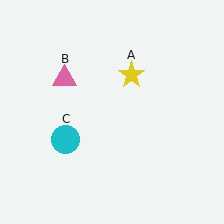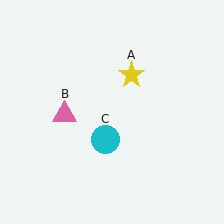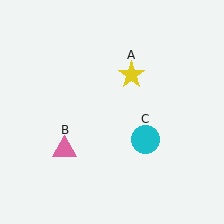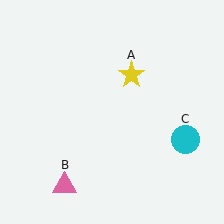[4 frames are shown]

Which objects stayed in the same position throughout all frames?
Yellow star (object A) remained stationary.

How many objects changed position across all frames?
2 objects changed position: pink triangle (object B), cyan circle (object C).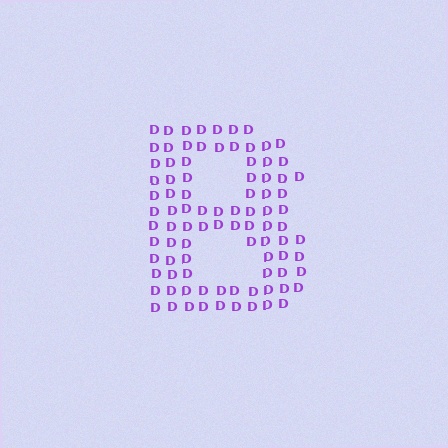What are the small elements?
The small elements are letter D's.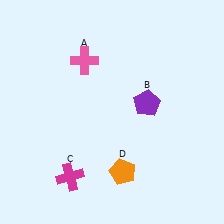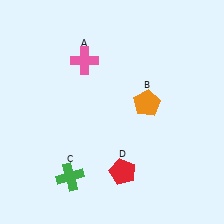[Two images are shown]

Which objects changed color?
B changed from purple to orange. C changed from magenta to green. D changed from orange to red.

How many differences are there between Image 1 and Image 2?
There are 3 differences between the two images.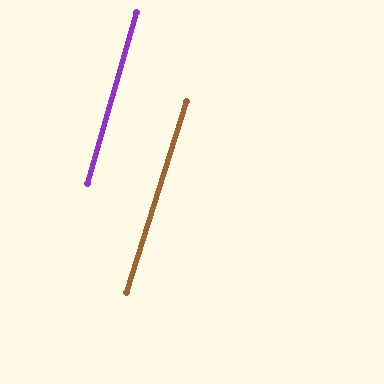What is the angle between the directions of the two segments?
Approximately 2 degrees.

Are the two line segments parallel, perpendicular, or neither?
Parallel — their directions differ by only 1.5°.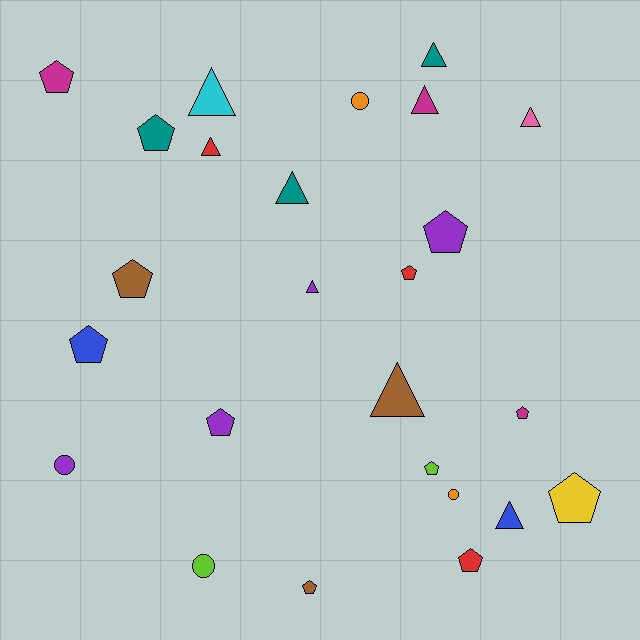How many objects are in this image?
There are 25 objects.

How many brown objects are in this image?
There are 3 brown objects.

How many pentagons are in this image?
There are 12 pentagons.